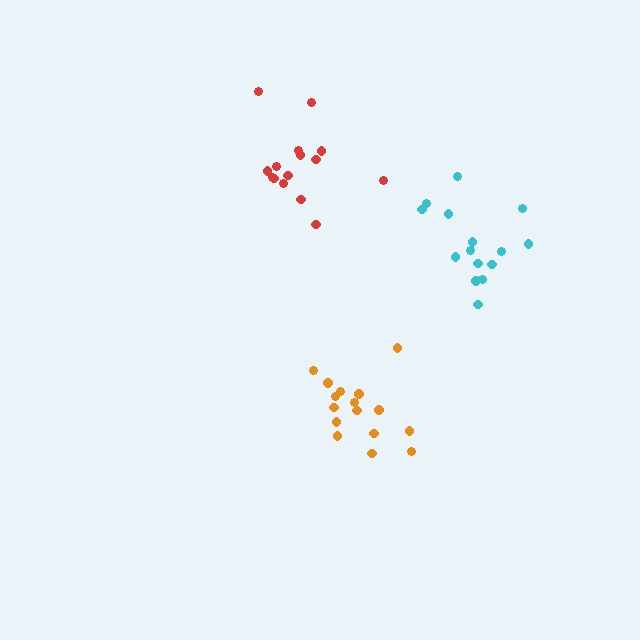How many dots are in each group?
Group 1: 16 dots, Group 2: 15 dots, Group 3: 15 dots (46 total).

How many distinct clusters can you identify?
There are 3 distinct clusters.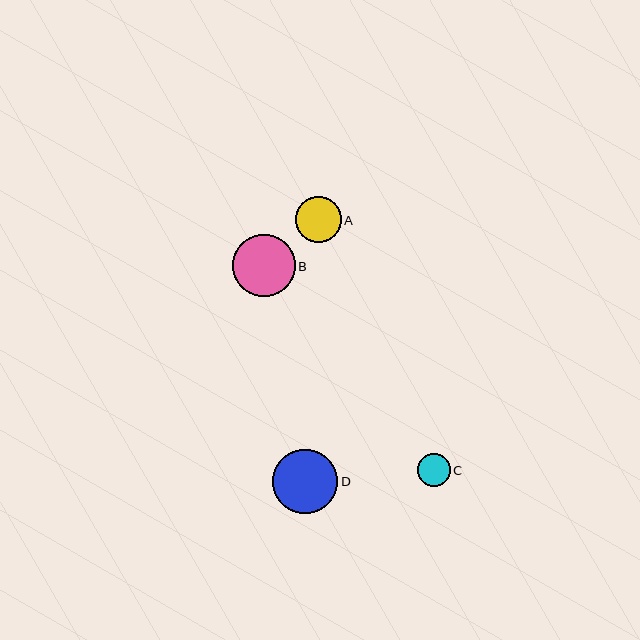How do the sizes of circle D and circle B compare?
Circle D and circle B are approximately the same size.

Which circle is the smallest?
Circle C is the smallest with a size of approximately 33 pixels.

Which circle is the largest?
Circle D is the largest with a size of approximately 65 pixels.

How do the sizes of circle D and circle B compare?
Circle D and circle B are approximately the same size.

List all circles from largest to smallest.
From largest to smallest: D, B, A, C.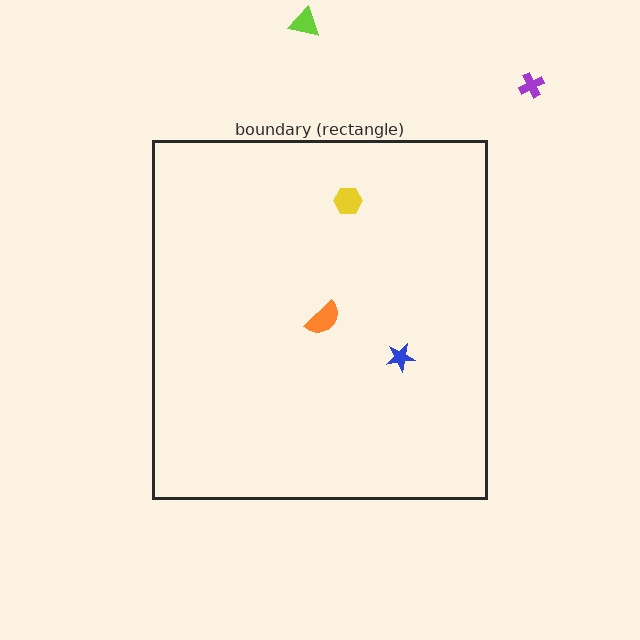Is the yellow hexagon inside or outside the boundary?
Inside.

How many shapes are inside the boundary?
3 inside, 2 outside.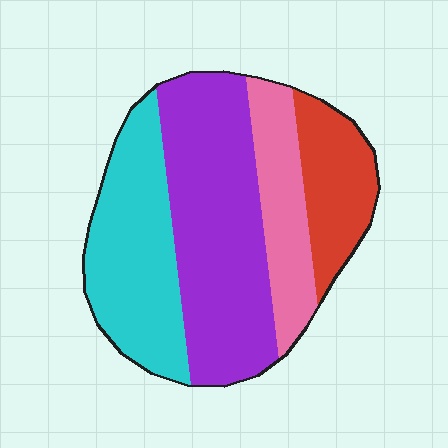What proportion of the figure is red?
Red covers 16% of the figure.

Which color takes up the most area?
Purple, at roughly 40%.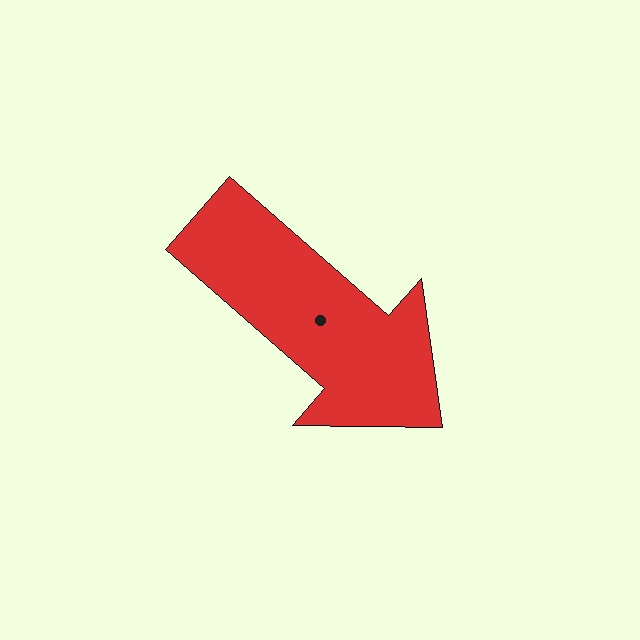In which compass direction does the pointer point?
Southeast.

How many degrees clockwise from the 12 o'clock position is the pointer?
Approximately 131 degrees.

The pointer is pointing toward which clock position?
Roughly 4 o'clock.